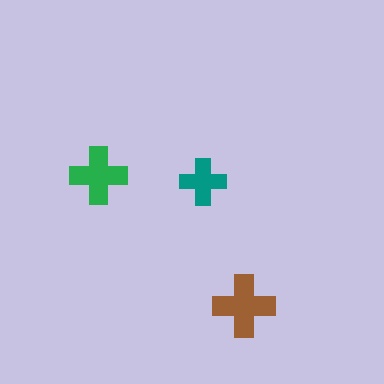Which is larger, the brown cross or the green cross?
The brown one.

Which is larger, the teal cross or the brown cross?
The brown one.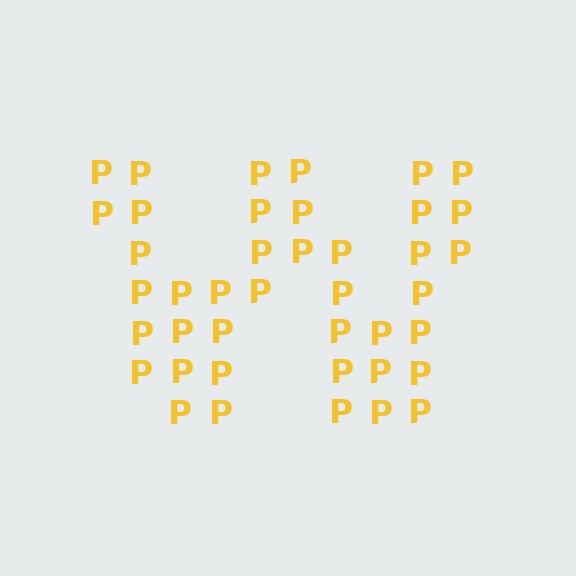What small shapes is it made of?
It is made of small letter P's.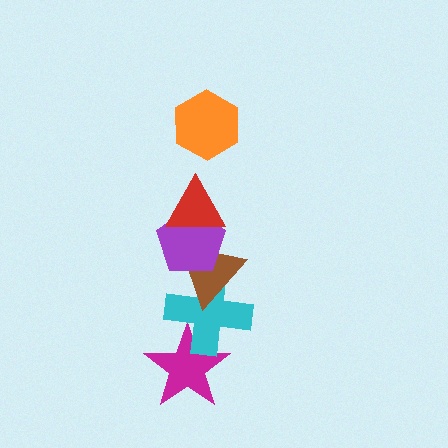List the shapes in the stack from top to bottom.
From top to bottom: the orange hexagon, the red triangle, the purple pentagon, the brown triangle, the cyan cross, the magenta star.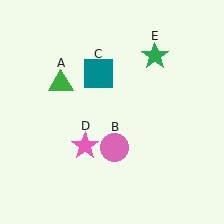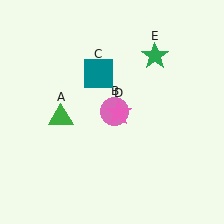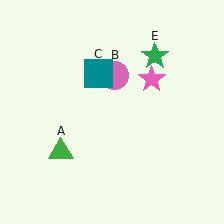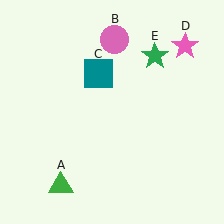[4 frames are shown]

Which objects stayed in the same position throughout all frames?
Teal square (object C) and green star (object E) remained stationary.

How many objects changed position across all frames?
3 objects changed position: green triangle (object A), pink circle (object B), pink star (object D).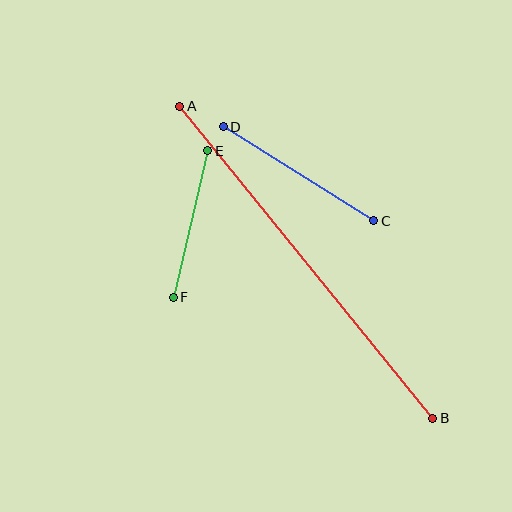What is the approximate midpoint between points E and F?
The midpoint is at approximately (191, 224) pixels.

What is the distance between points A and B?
The distance is approximately 402 pixels.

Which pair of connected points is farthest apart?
Points A and B are farthest apart.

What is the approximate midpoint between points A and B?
The midpoint is at approximately (306, 262) pixels.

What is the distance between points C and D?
The distance is approximately 177 pixels.